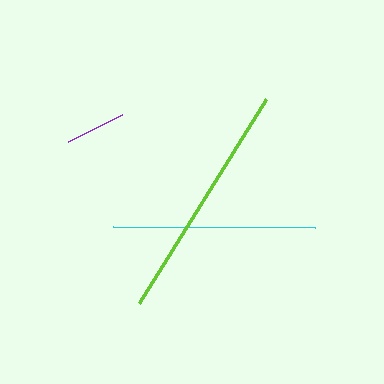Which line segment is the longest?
The lime line is the longest at approximately 240 pixels.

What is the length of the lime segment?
The lime segment is approximately 240 pixels long.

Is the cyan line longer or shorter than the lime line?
The lime line is longer than the cyan line.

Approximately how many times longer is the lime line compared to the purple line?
The lime line is approximately 4.0 times the length of the purple line.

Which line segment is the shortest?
The purple line is the shortest at approximately 60 pixels.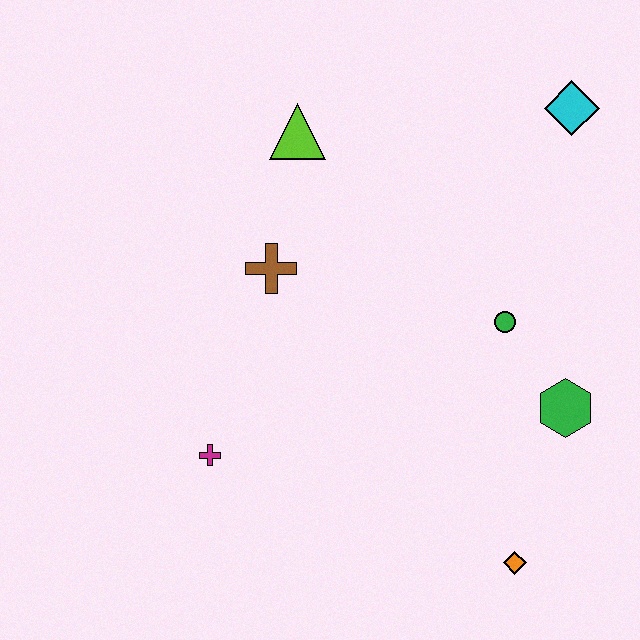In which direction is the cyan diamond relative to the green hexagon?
The cyan diamond is above the green hexagon.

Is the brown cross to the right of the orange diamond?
No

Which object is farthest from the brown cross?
The orange diamond is farthest from the brown cross.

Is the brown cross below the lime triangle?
Yes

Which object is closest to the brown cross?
The lime triangle is closest to the brown cross.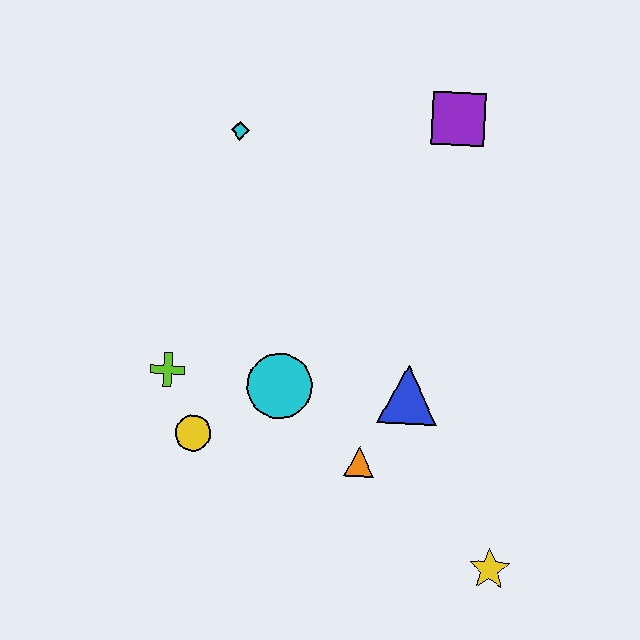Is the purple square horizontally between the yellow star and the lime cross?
Yes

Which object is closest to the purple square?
The cyan diamond is closest to the purple square.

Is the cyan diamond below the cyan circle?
No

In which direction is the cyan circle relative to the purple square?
The cyan circle is below the purple square.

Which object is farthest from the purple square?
The yellow star is farthest from the purple square.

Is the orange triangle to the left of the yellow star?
Yes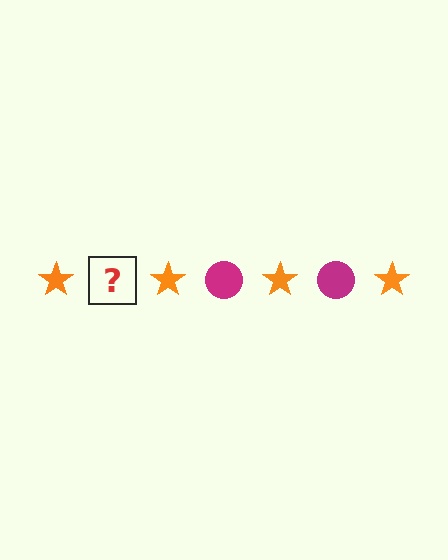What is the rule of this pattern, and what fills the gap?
The rule is that the pattern alternates between orange star and magenta circle. The gap should be filled with a magenta circle.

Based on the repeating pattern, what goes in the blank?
The blank should be a magenta circle.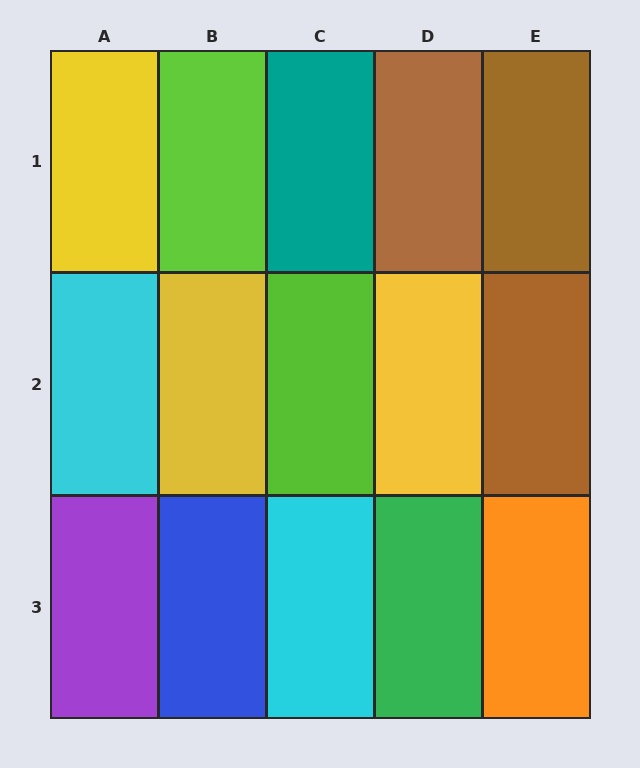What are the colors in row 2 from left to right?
Cyan, yellow, lime, yellow, brown.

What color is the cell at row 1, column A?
Yellow.